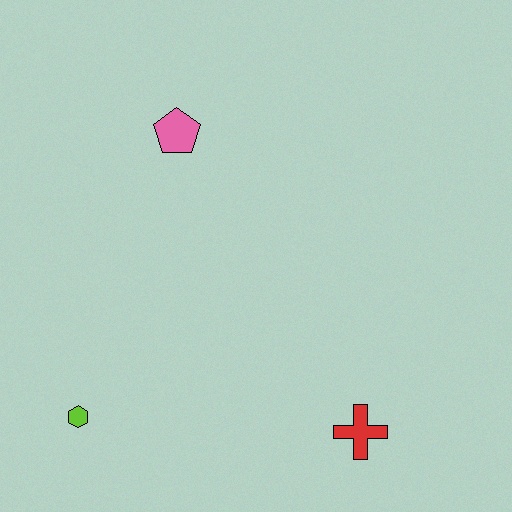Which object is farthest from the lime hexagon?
The pink pentagon is farthest from the lime hexagon.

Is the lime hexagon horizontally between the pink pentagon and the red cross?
No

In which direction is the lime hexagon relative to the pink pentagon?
The lime hexagon is below the pink pentagon.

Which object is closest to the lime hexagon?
The red cross is closest to the lime hexagon.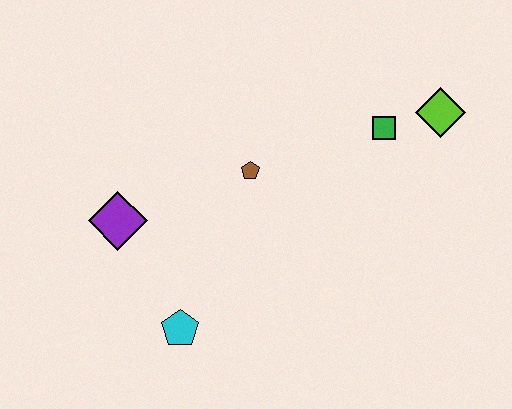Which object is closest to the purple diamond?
The cyan pentagon is closest to the purple diamond.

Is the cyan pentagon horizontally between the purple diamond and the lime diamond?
Yes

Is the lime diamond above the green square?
Yes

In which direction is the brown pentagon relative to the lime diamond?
The brown pentagon is to the left of the lime diamond.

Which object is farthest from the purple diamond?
The lime diamond is farthest from the purple diamond.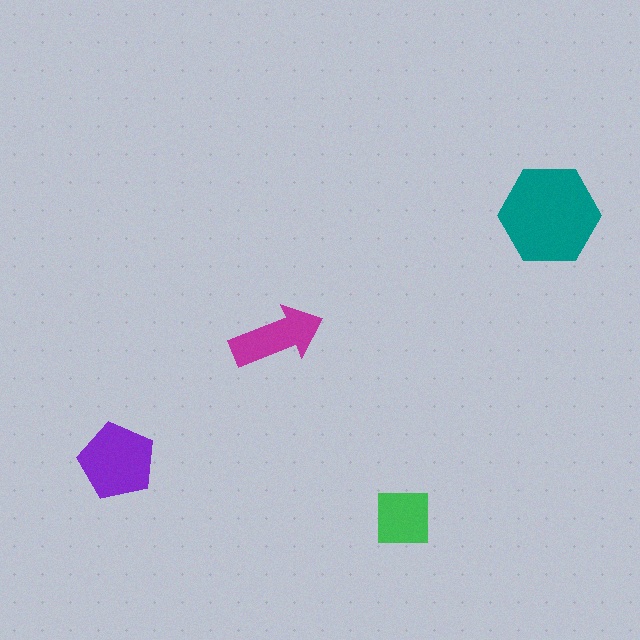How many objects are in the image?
There are 4 objects in the image.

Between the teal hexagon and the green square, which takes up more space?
The teal hexagon.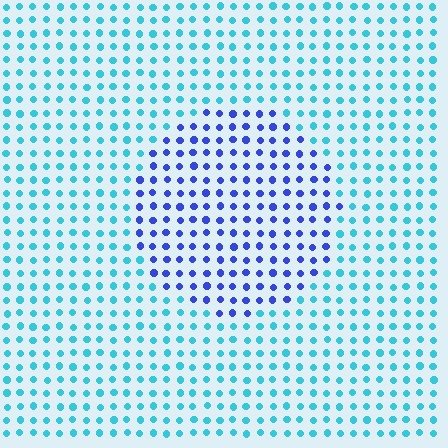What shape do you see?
I see a circle.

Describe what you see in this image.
The image is filled with small cyan elements in a uniform arrangement. A circle-shaped region is visible where the elements are tinted to a slightly different hue, forming a subtle color boundary.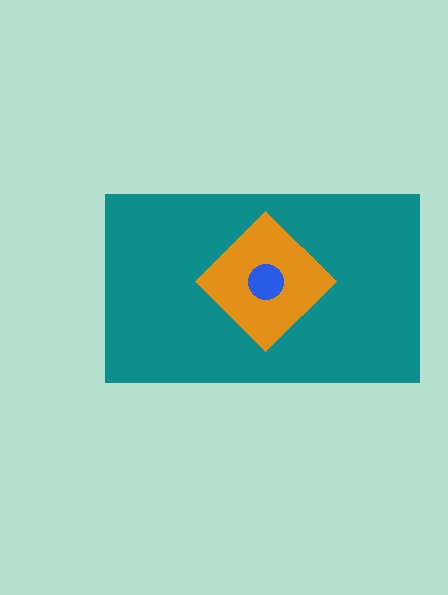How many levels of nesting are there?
3.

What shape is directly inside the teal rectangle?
The orange diamond.